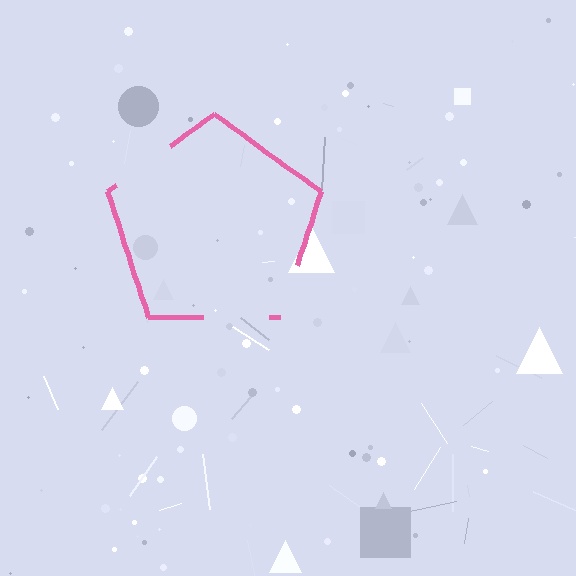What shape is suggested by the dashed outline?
The dashed outline suggests a pentagon.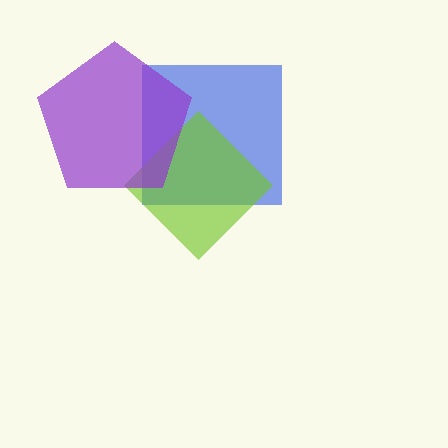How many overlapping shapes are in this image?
There are 3 overlapping shapes in the image.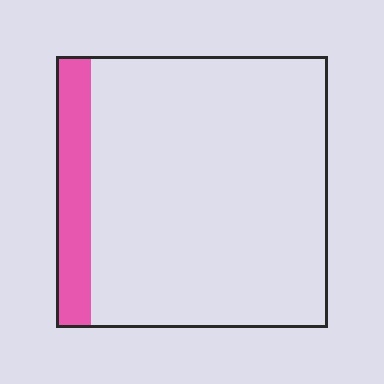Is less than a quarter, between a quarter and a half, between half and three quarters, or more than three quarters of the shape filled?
Less than a quarter.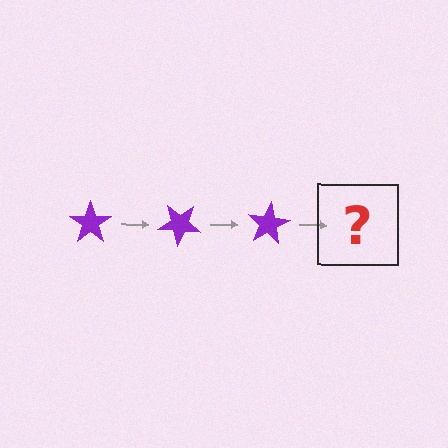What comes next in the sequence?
The next element should be a purple star rotated 120 degrees.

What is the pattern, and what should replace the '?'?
The pattern is that the star rotates 40 degrees each step. The '?' should be a purple star rotated 120 degrees.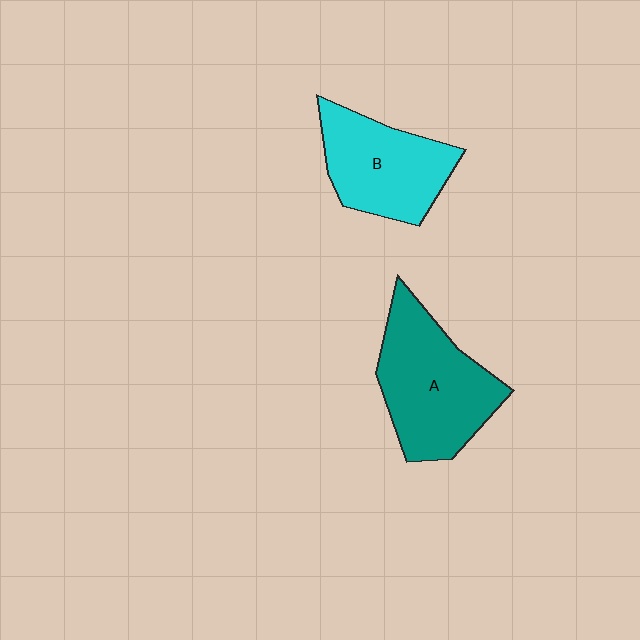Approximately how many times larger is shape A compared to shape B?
Approximately 1.2 times.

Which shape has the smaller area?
Shape B (cyan).